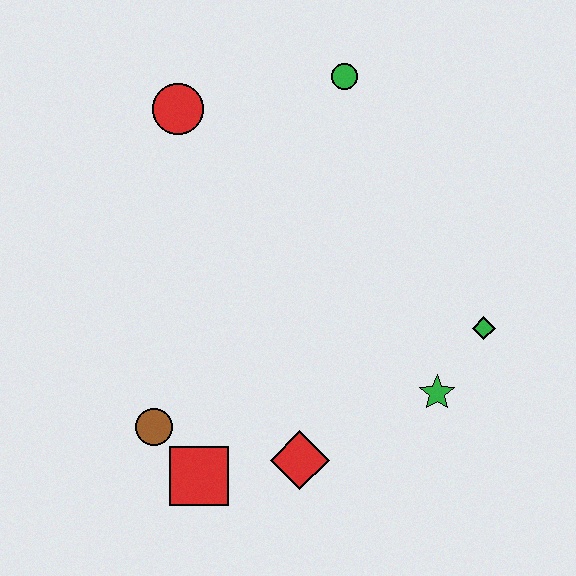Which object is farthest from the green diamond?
The red circle is farthest from the green diamond.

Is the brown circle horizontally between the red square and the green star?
No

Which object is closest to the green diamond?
The green star is closest to the green diamond.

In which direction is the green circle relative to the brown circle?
The green circle is above the brown circle.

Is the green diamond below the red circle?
Yes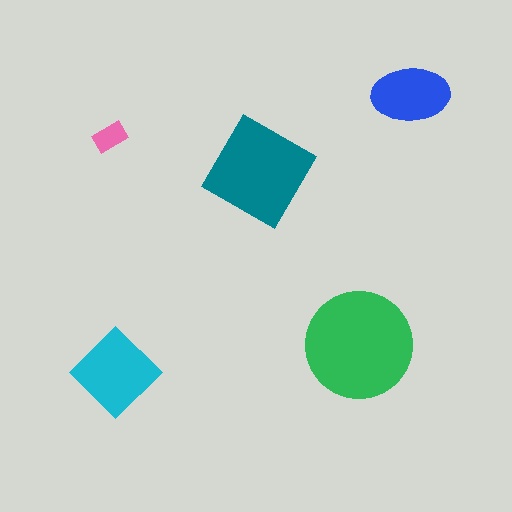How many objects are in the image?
There are 5 objects in the image.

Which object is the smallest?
The pink rectangle.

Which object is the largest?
The green circle.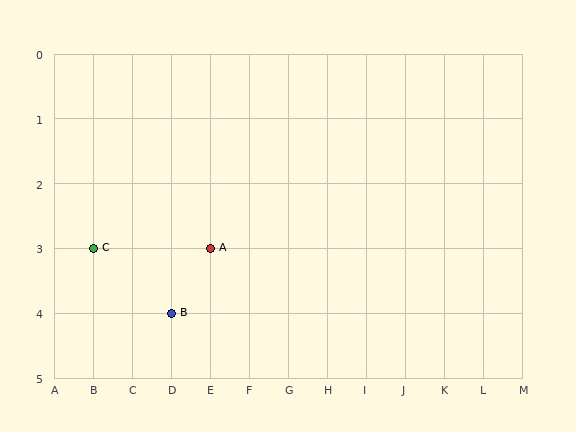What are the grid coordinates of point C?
Point C is at grid coordinates (B, 3).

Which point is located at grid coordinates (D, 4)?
Point B is at (D, 4).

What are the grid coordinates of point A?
Point A is at grid coordinates (E, 3).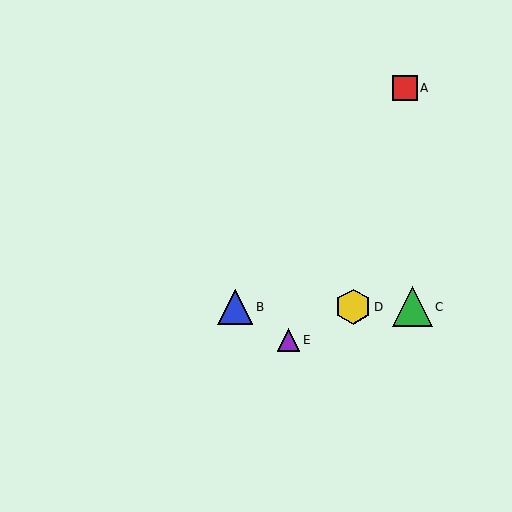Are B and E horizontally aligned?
No, B is at y≈307 and E is at y≈340.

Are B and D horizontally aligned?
Yes, both are at y≈307.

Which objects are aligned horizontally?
Objects B, C, D are aligned horizontally.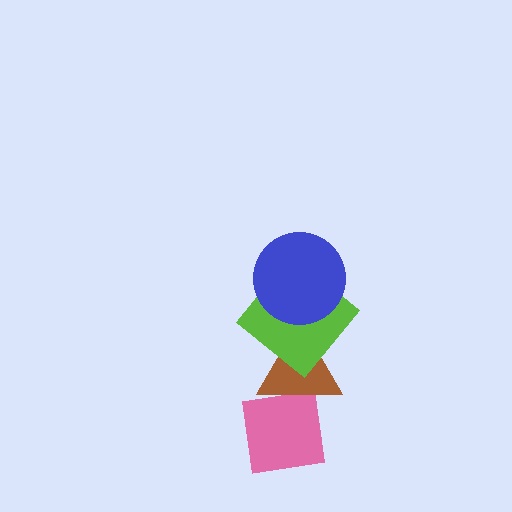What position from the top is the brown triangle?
The brown triangle is 3rd from the top.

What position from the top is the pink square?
The pink square is 4th from the top.